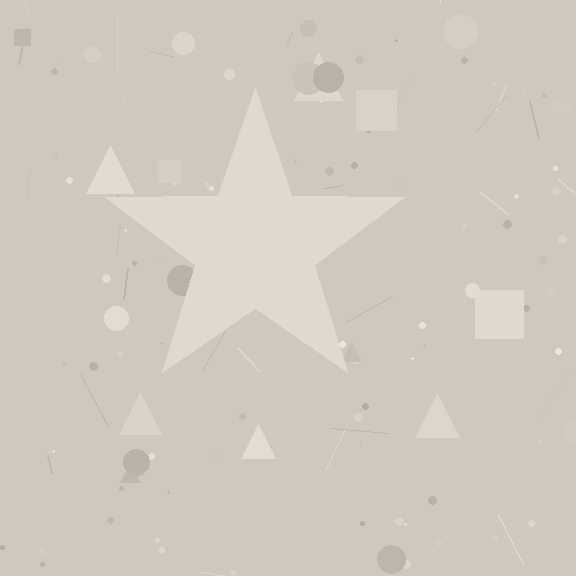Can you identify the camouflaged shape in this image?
The camouflaged shape is a star.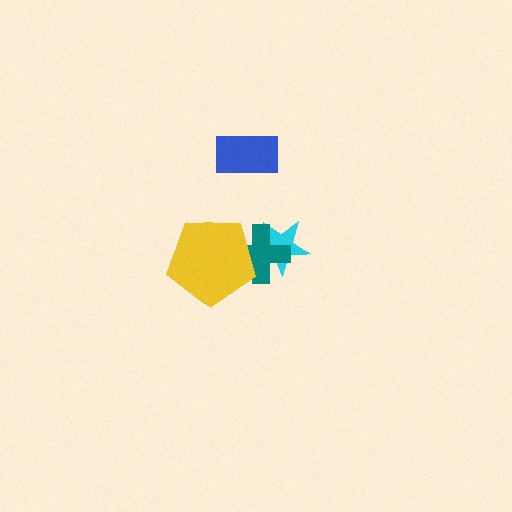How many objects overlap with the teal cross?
2 objects overlap with the teal cross.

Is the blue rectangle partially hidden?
No, no other shape covers it.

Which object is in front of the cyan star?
The teal cross is in front of the cyan star.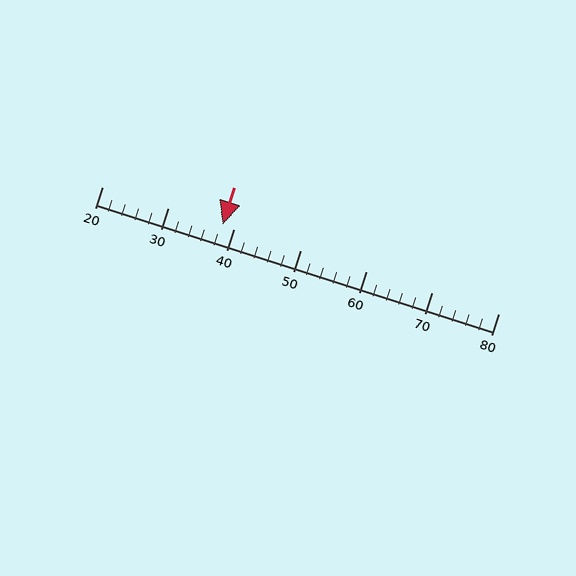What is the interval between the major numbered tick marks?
The major tick marks are spaced 10 units apart.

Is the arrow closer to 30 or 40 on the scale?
The arrow is closer to 40.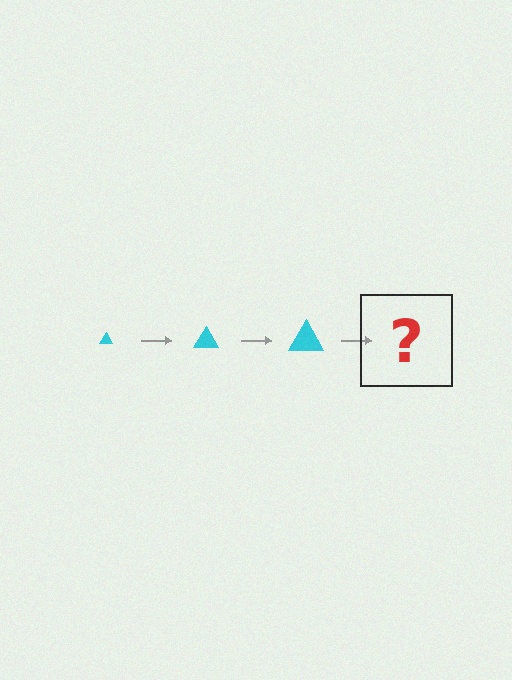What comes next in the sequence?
The next element should be a cyan triangle, larger than the previous one.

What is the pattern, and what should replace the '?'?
The pattern is that the triangle gets progressively larger each step. The '?' should be a cyan triangle, larger than the previous one.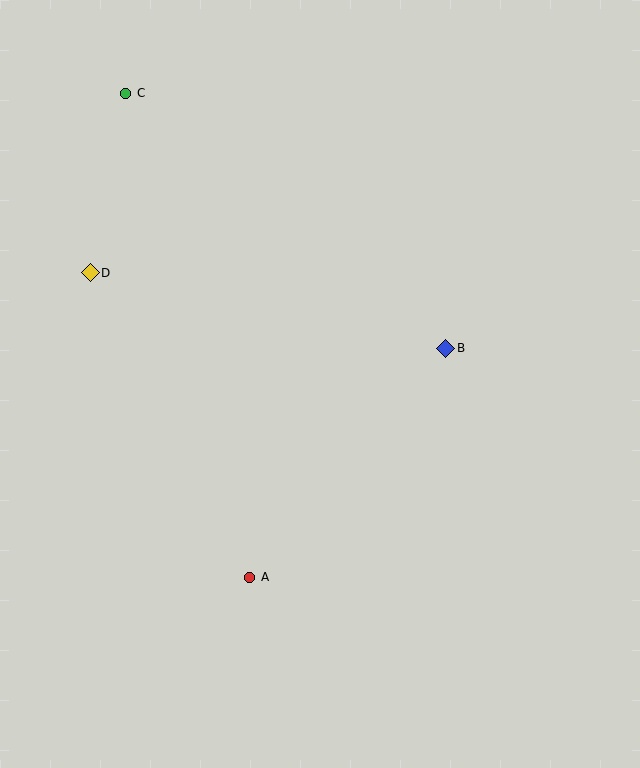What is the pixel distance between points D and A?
The distance between D and A is 344 pixels.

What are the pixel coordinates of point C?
Point C is at (126, 93).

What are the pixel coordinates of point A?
Point A is at (250, 578).